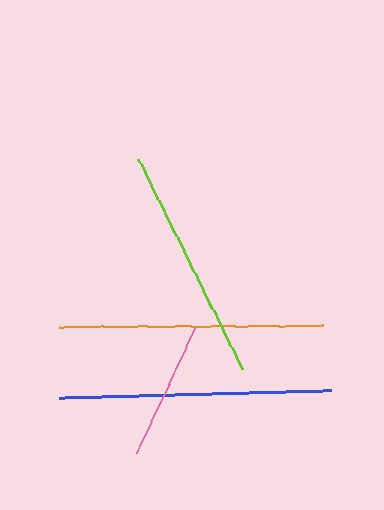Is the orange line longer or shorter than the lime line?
The orange line is longer than the lime line.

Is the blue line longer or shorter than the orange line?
The blue line is longer than the orange line.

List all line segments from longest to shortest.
From longest to shortest: blue, orange, lime, pink.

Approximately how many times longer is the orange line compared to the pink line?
The orange line is approximately 1.9 times the length of the pink line.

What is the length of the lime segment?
The lime segment is approximately 234 pixels long.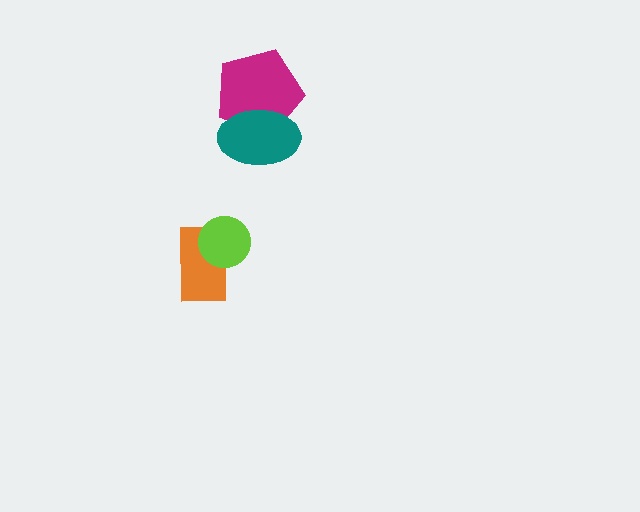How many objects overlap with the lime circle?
1 object overlaps with the lime circle.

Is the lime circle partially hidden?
No, no other shape covers it.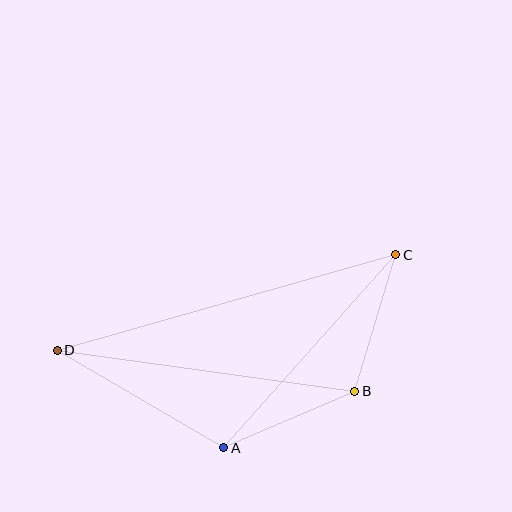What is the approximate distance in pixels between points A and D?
The distance between A and D is approximately 193 pixels.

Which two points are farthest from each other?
Points C and D are farthest from each other.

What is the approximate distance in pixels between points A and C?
The distance between A and C is approximately 258 pixels.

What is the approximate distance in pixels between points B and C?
The distance between B and C is approximately 143 pixels.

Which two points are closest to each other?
Points A and B are closest to each other.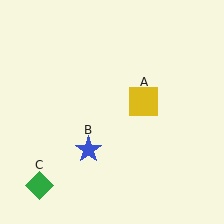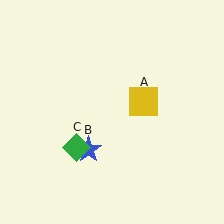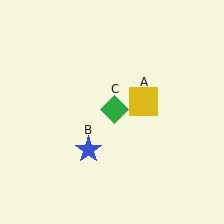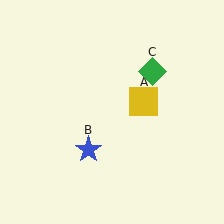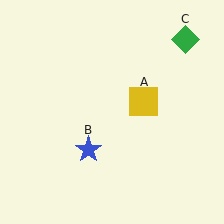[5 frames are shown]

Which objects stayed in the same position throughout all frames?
Yellow square (object A) and blue star (object B) remained stationary.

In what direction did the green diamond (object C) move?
The green diamond (object C) moved up and to the right.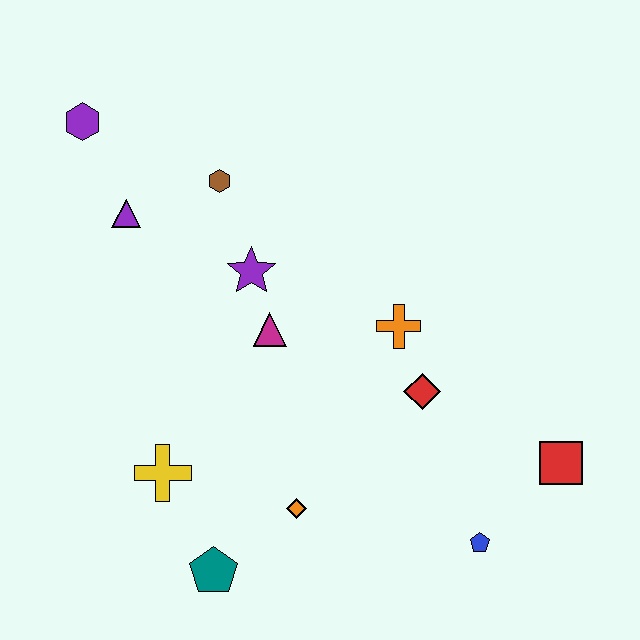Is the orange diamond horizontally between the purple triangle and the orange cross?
Yes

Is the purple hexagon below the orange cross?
No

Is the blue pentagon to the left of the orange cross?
No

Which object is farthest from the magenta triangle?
The red square is farthest from the magenta triangle.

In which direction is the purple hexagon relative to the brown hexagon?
The purple hexagon is to the left of the brown hexagon.